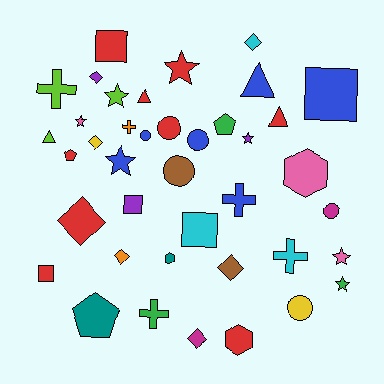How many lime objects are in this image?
There are 3 lime objects.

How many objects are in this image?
There are 40 objects.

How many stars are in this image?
There are 7 stars.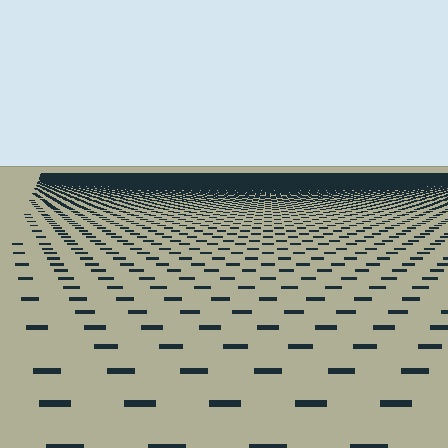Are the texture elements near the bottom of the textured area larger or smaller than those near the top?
Larger. Near the bottom, elements are closer to the viewer and appear at a bigger on-screen size.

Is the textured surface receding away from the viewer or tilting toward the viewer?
The surface is receding away from the viewer. Texture elements get smaller and denser toward the top.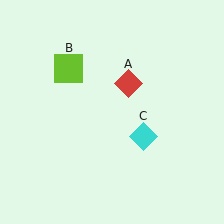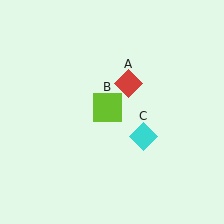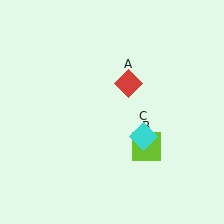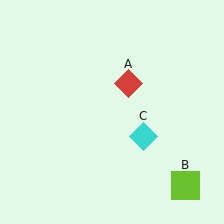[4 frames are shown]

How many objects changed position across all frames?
1 object changed position: lime square (object B).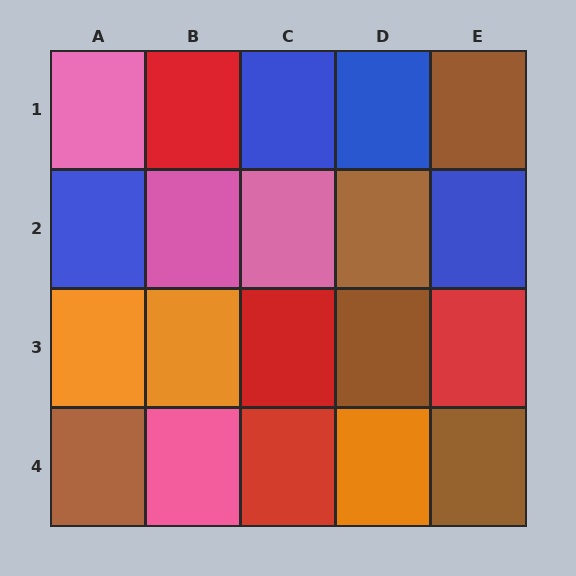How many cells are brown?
5 cells are brown.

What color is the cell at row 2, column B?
Pink.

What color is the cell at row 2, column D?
Brown.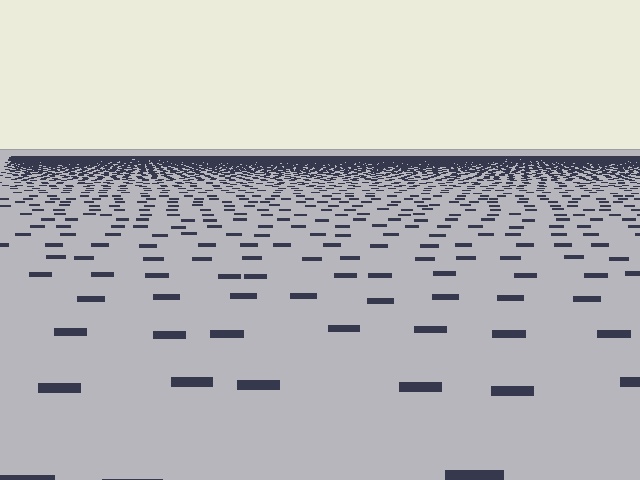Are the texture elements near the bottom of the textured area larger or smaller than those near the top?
Larger. Near the bottom, elements are closer to the viewer and appear at a bigger on-screen size.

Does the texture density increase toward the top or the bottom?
Density increases toward the top.